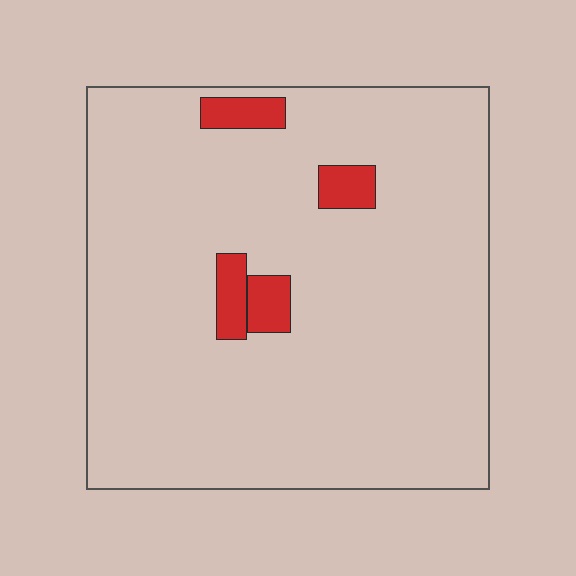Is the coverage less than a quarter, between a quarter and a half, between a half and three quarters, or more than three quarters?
Less than a quarter.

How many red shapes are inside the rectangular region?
4.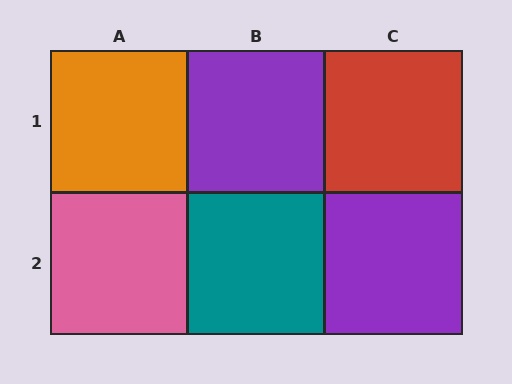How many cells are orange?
1 cell is orange.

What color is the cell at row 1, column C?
Red.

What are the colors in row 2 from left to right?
Pink, teal, purple.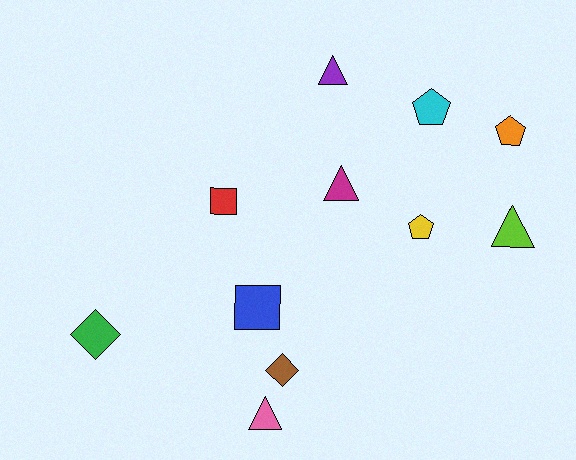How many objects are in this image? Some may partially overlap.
There are 11 objects.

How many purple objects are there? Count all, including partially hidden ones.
There is 1 purple object.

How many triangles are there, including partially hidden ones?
There are 4 triangles.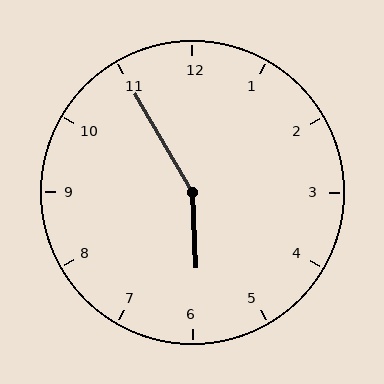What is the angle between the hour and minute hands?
Approximately 152 degrees.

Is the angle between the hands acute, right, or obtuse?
It is obtuse.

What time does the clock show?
5:55.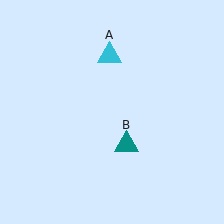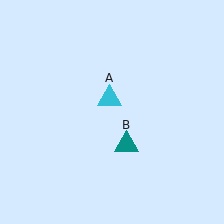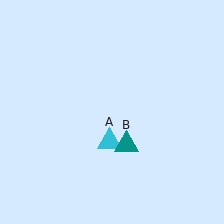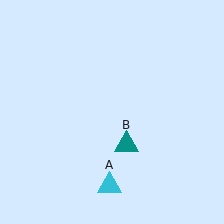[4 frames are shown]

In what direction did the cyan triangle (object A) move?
The cyan triangle (object A) moved down.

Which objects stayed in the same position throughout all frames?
Teal triangle (object B) remained stationary.